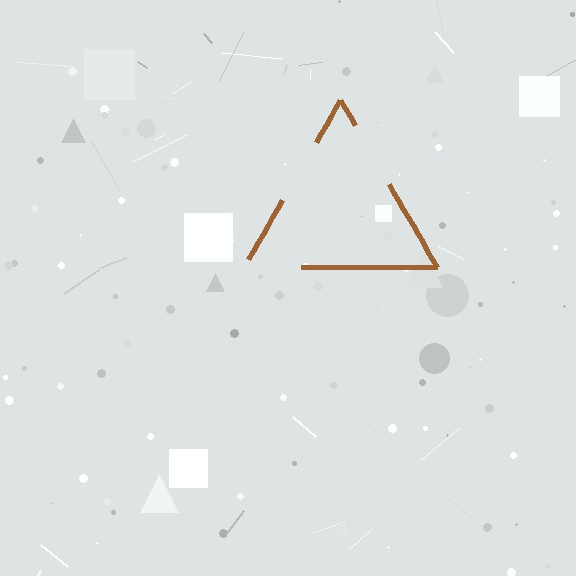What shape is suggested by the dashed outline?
The dashed outline suggests a triangle.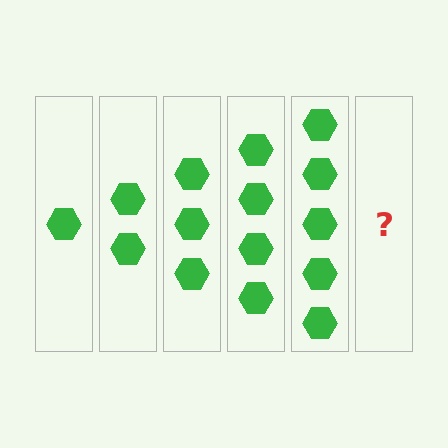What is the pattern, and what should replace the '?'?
The pattern is that each step adds one more hexagon. The '?' should be 6 hexagons.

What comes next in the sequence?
The next element should be 6 hexagons.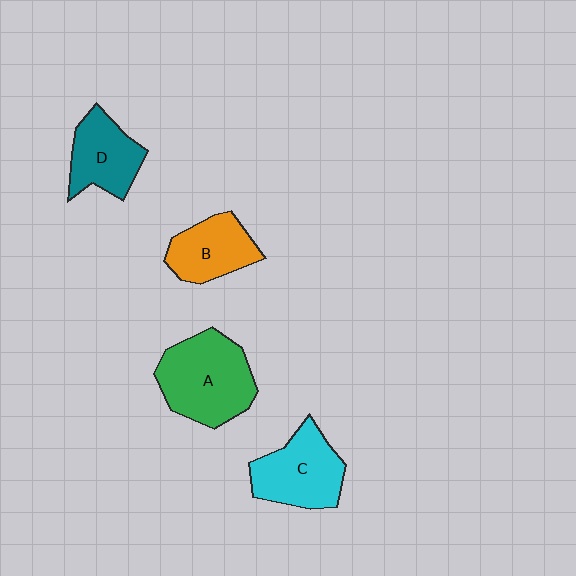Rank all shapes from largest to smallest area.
From largest to smallest: A (green), C (cyan), D (teal), B (orange).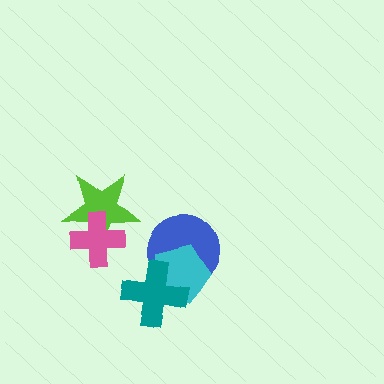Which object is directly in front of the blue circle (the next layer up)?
The cyan pentagon is directly in front of the blue circle.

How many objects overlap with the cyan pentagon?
2 objects overlap with the cyan pentagon.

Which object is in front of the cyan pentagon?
The teal cross is in front of the cyan pentagon.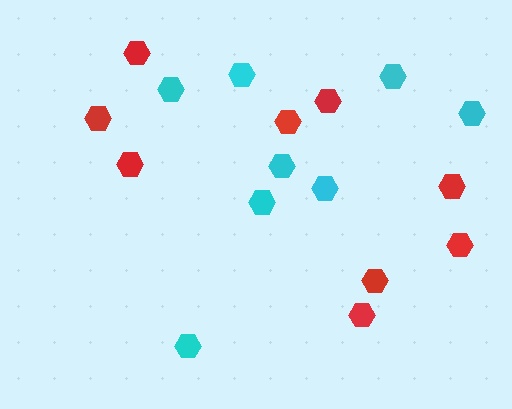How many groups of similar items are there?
There are 2 groups: one group of cyan hexagons (8) and one group of red hexagons (9).